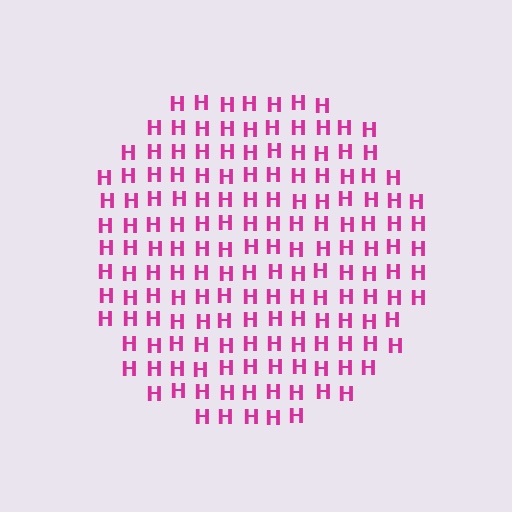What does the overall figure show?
The overall figure shows a circle.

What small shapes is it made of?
It is made of small letter H's.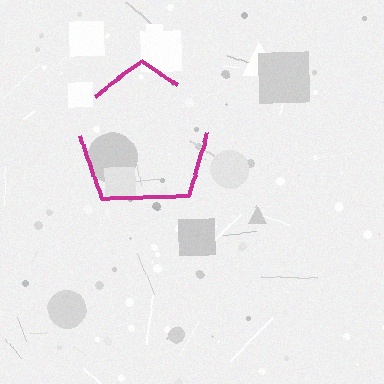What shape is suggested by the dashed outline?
The dashed outline suggests a pentagon.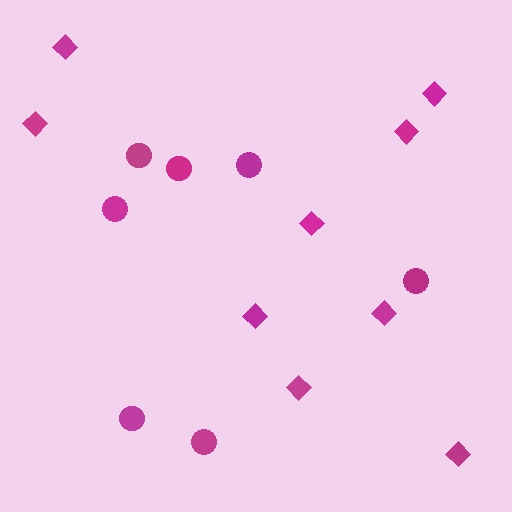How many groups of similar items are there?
There are 2 groups: one group of diamonds (9) and one group of circles (7).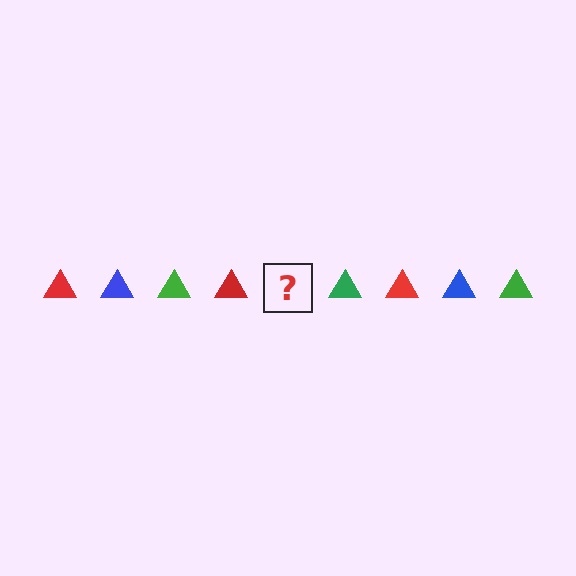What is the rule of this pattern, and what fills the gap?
The rule is that the pattern cycles through red, blue, green triangles. The gap should be filled with a blue triangle.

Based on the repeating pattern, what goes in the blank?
The blank should be a blue triangle.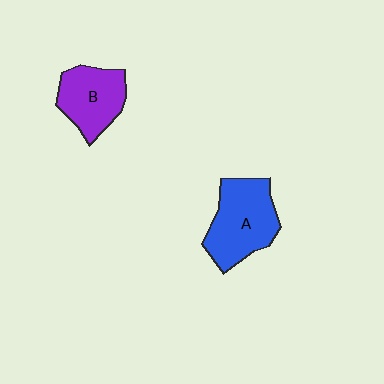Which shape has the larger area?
Shape A (blue).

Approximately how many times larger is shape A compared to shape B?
Approximately 1.3 times.